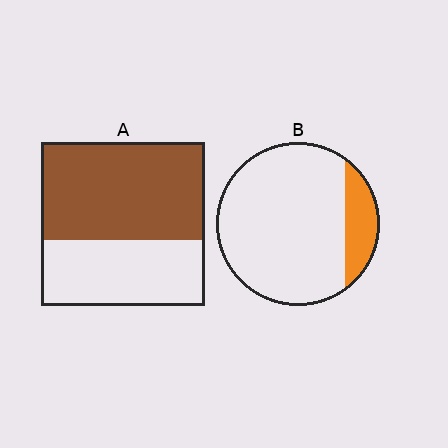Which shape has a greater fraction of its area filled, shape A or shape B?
Shape A.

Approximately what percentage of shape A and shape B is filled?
A is approximately 60% and B is approximately 15%.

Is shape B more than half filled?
No.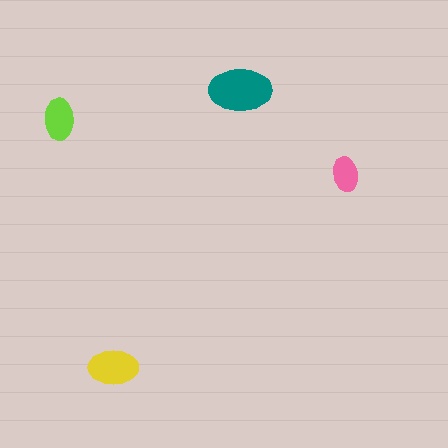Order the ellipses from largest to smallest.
the teal one, the yellow one, the lime one, the pink one.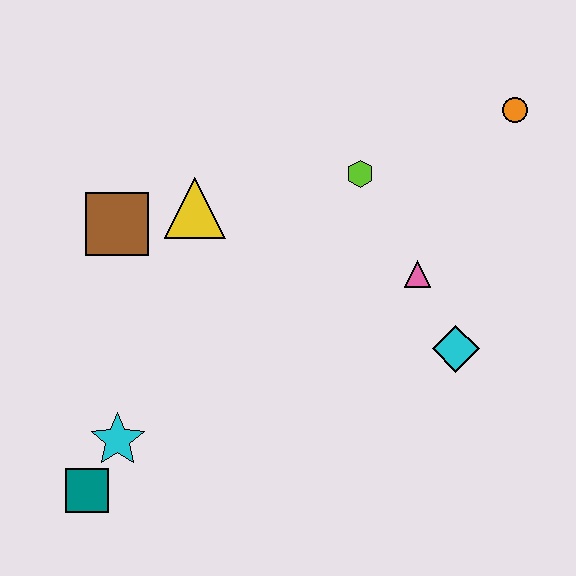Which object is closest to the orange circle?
The lime hexagon is closest to the orange circle.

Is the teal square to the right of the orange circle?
No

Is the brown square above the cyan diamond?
Yes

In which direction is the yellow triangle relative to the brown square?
The yellow triangle is to the right of the brown square.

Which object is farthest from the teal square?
The orange circle is farthest from the teal square.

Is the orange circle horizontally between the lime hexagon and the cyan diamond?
No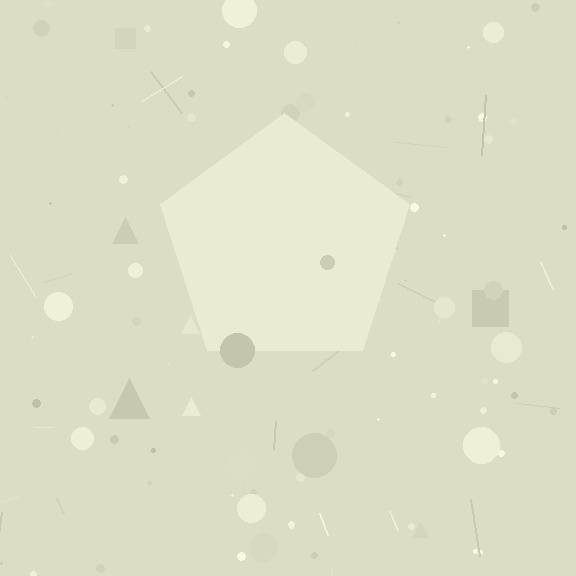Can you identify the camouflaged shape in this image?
The camouflaged shape is a pentagon.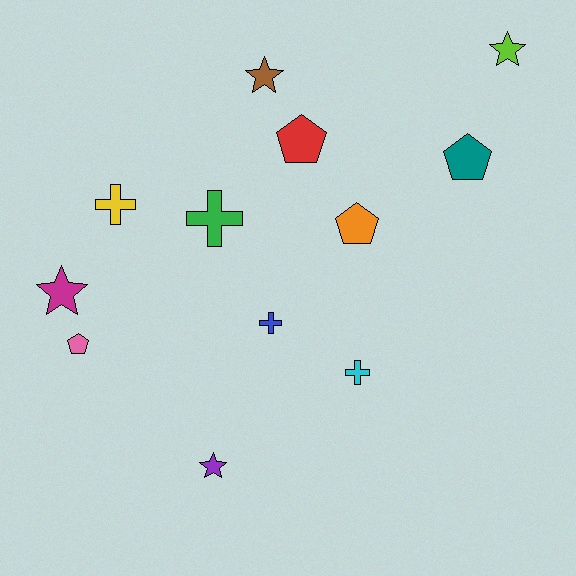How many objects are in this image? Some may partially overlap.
There are 12 objects.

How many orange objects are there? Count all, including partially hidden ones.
There is 1 orange object.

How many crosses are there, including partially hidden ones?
There are 4 crosses.